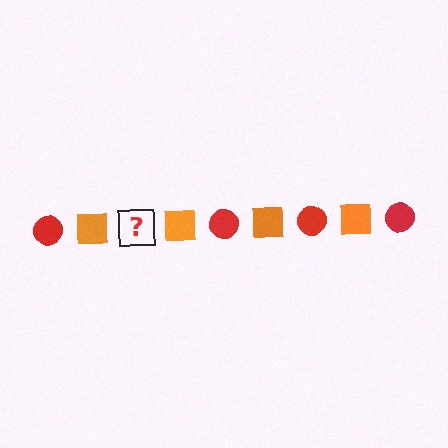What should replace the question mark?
The question mark should be replaced with a red circle.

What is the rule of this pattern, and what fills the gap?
The rule is that the pattern alternates between red circle and orange square. The gap should be filled with a red circle.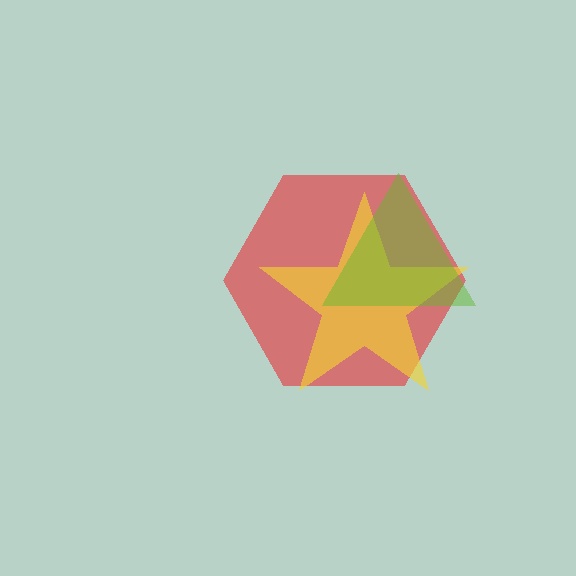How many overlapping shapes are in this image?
There are 3 overlapping shapes in the image.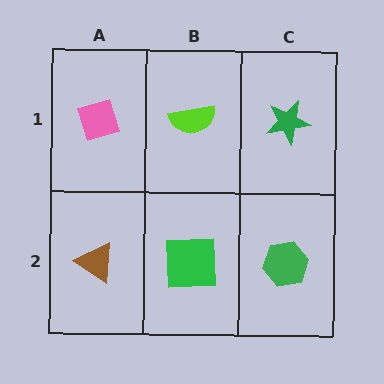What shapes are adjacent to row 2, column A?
A pink diamond (row 1, column A), a green square (row 2, column B).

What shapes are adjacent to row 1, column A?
A brown triangle (row 2, column A), a lime semicircle (row 1, column B).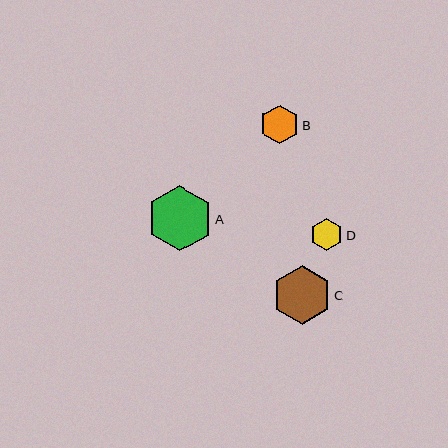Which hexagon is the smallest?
Hexagon D is the smallest with a size of approximately 33 pixels.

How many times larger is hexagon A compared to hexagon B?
Hexagon A is approximately 1.7 times the size of hexagon B.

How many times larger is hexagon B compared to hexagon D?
Hexagon B is approximately 1.2 times the size of hexagon D.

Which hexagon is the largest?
Hexagon A is the largest with a size of approximately 65 pixels.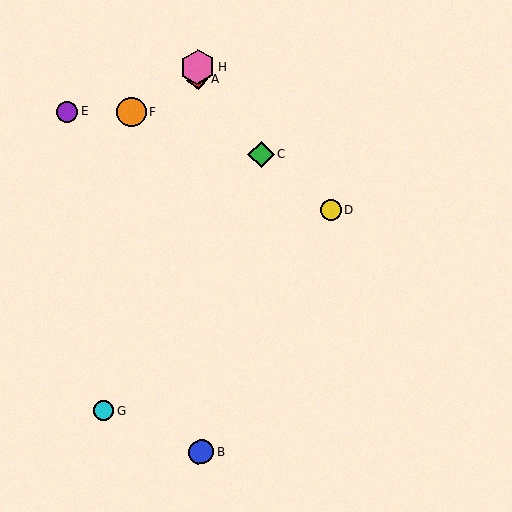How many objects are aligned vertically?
3 objects (A, B, H) are aligned vertically.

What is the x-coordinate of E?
Object E is at x≈67.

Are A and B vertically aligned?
Yes, both are at x≈198.